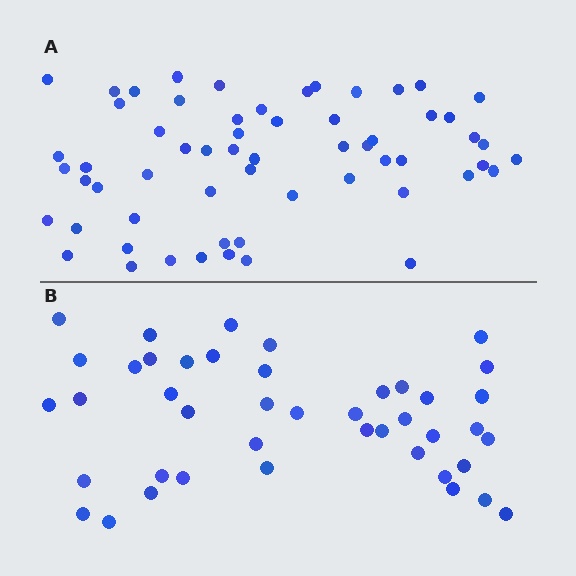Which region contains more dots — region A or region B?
Region A (the top region) has more dots.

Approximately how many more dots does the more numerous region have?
Region A has approximately 15 more dots than region B.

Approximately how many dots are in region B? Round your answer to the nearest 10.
About 40 dots. (The exact count is 43, which rounds to 40.)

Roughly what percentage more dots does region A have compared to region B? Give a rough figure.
About 40% more.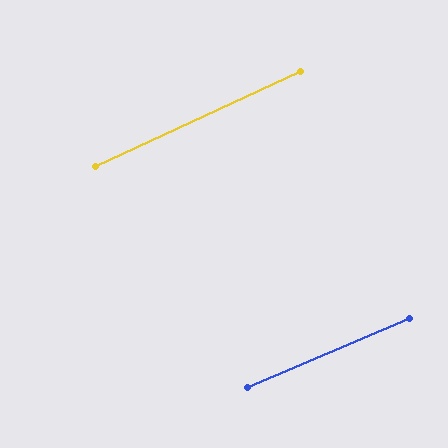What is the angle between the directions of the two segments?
Approximately 2 degrees.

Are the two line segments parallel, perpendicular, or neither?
Parallel — their directions differ by only 2.0°.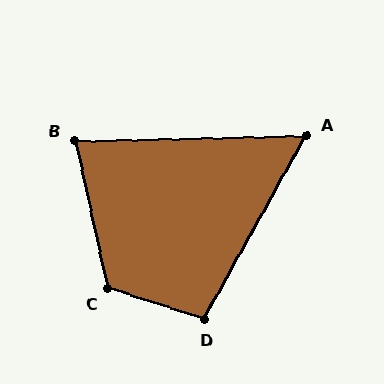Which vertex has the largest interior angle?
C, at approximately 120 degrees.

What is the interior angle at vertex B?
Approximately 79 degrees (acute).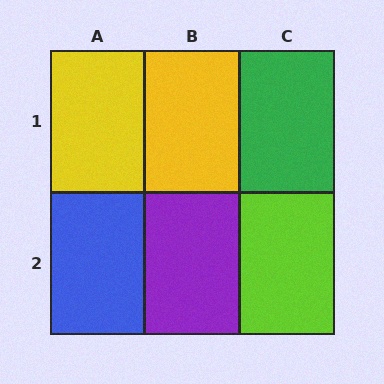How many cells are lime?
1 cell is lime.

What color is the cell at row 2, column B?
Purple.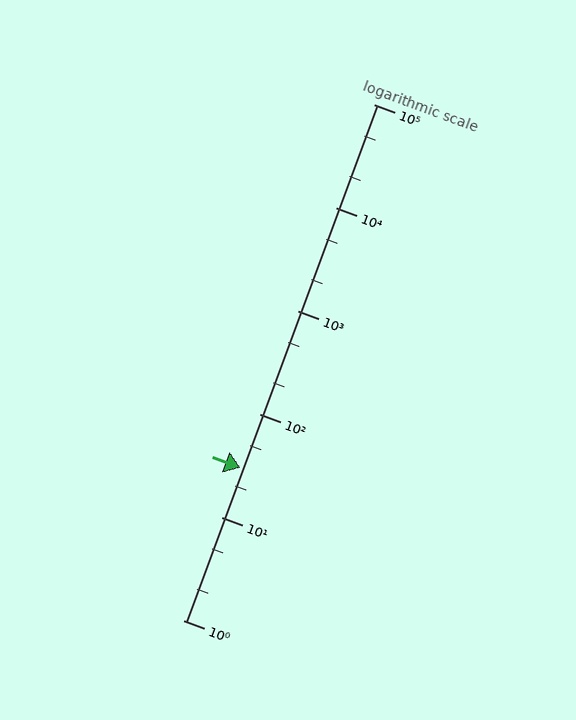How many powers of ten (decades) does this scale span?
The scale spans 5 decades, from 1 to 100000.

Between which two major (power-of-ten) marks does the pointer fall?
The pointer is between 10 and 100.